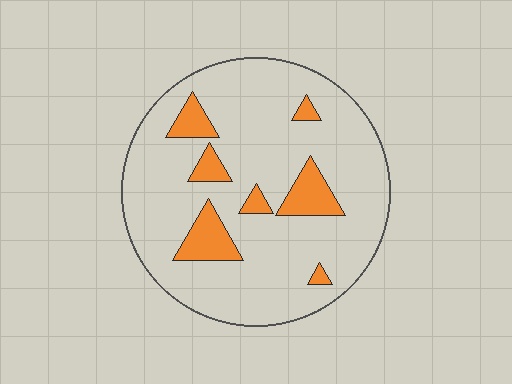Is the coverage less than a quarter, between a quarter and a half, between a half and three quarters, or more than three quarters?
Less than a quarter.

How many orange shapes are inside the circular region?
7.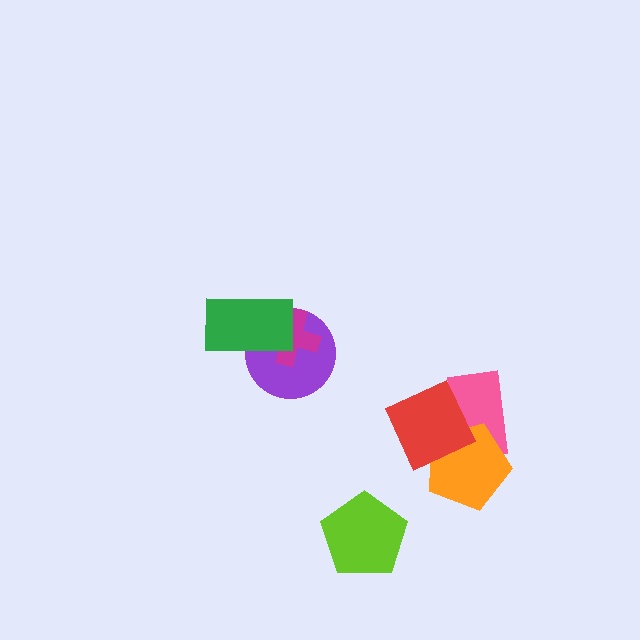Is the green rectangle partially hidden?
No, no other shape covers it.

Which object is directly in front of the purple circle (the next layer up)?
The magenta cross is directly in front of the purple circle.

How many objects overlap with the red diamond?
2 objects overlap with the red diamond.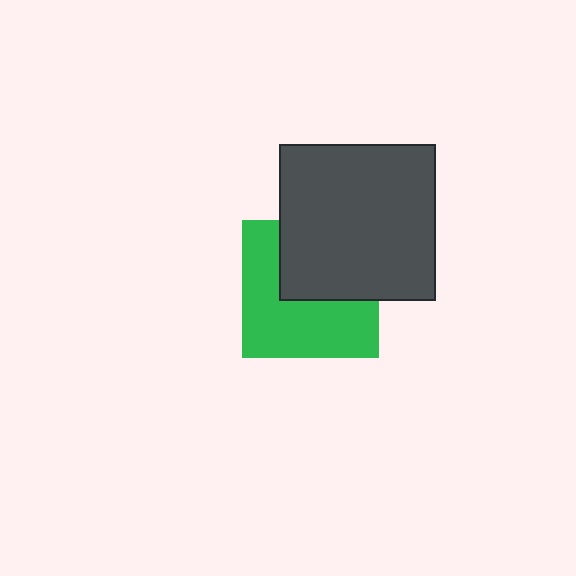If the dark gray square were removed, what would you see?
You would see the complete green square.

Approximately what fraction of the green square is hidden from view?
Roughly 43% of the green square is hidden behind the dark gray square.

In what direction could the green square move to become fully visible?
The green square could move down. That would shift it out from behind the dark gray square entirely.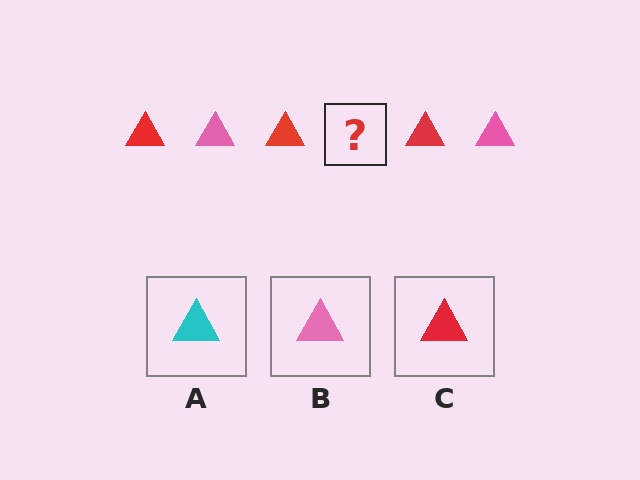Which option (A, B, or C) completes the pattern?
B.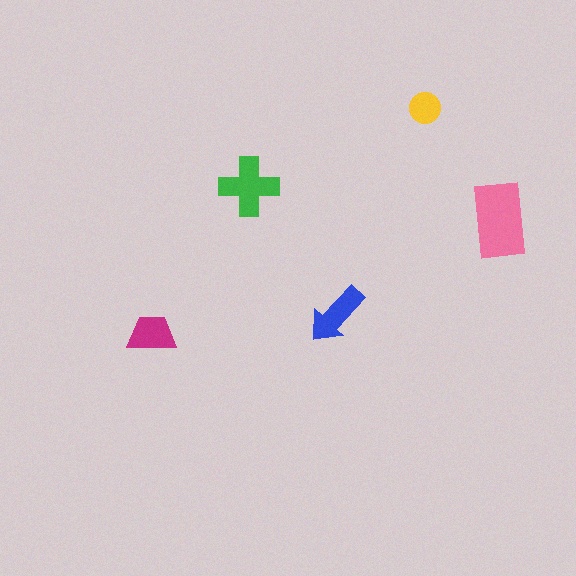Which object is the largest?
The pink rectangle.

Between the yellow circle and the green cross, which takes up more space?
The green cross.